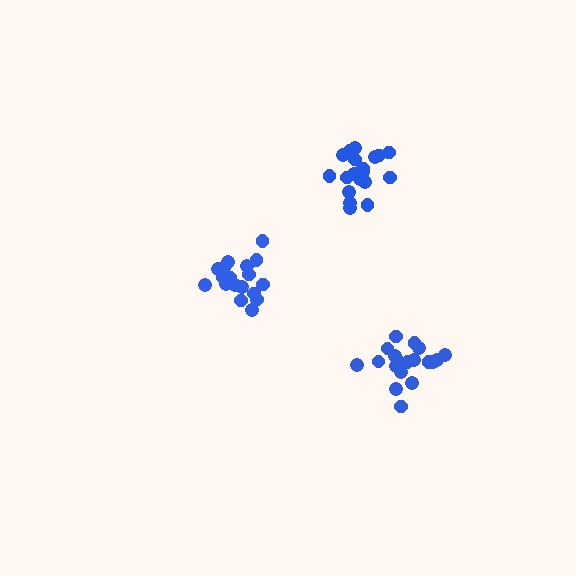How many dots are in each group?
Group 1: 19 dots, Group 2: 18 dots, Group 3: 19 dots (56 total).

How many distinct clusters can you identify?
There are 3 distinct clusters.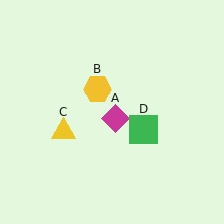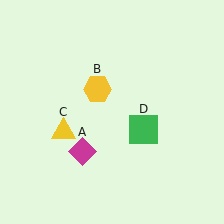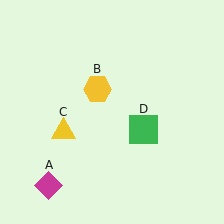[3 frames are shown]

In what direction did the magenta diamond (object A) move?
The magenta diamond (object A) moved down and to the left.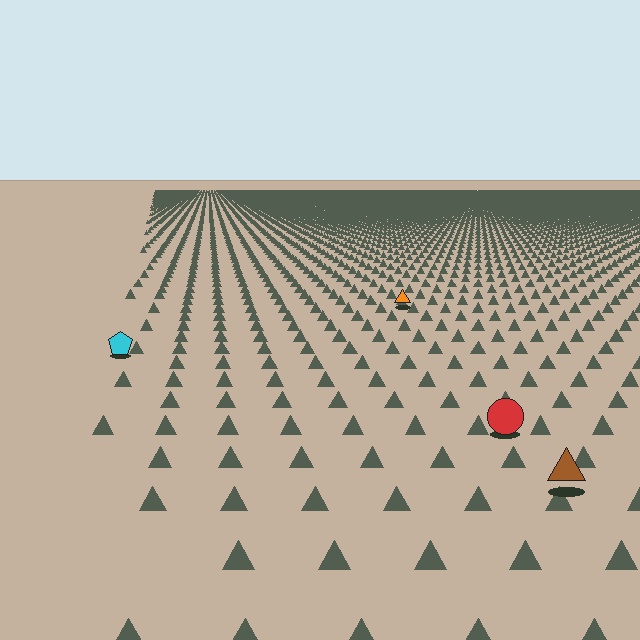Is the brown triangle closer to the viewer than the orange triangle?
Yes. The brown triangle is closer — you can tell from the texture gradient: the ground texture is coarser near it.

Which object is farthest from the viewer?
The orange triangle is farthest from the viewer. It appears smaller and the ground texture around it is denser.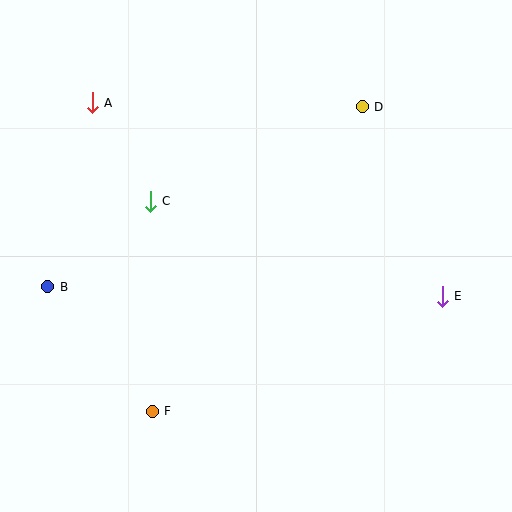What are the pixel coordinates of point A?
Point A is at (92, 103).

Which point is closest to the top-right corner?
Point D is closest to the top-right corner.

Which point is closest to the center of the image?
Point C at (150, 201) is closest to the center.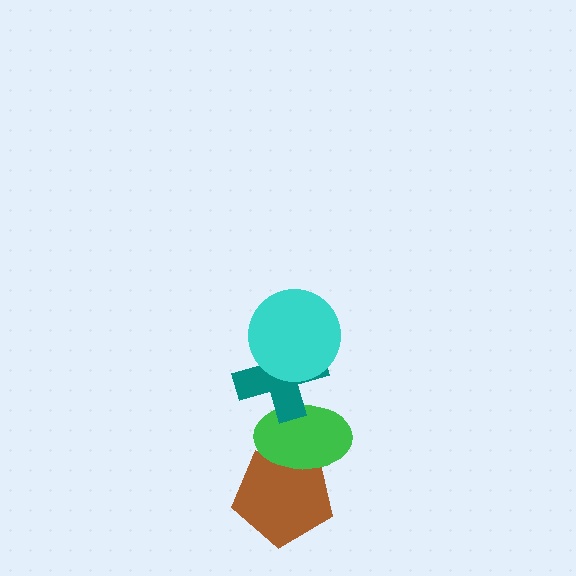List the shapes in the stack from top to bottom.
From top to bottom: the cyan circle, the teal cross, the green ellipse, the brown pentagon.